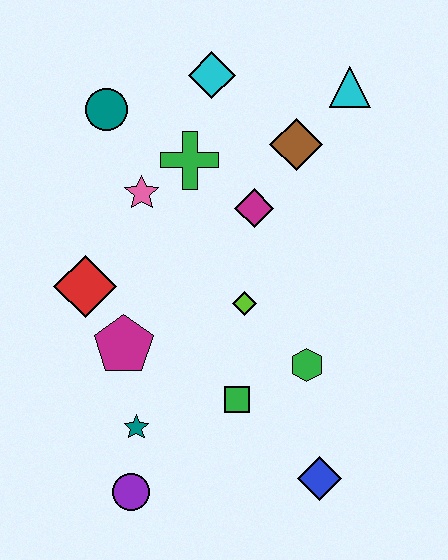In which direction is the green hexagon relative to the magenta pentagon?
The green hexagon is to the right of the magenta pentagon.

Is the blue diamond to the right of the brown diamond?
Yes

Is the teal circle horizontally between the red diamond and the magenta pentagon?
Yes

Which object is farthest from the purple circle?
The cyan triangle is farthest from the purple circle.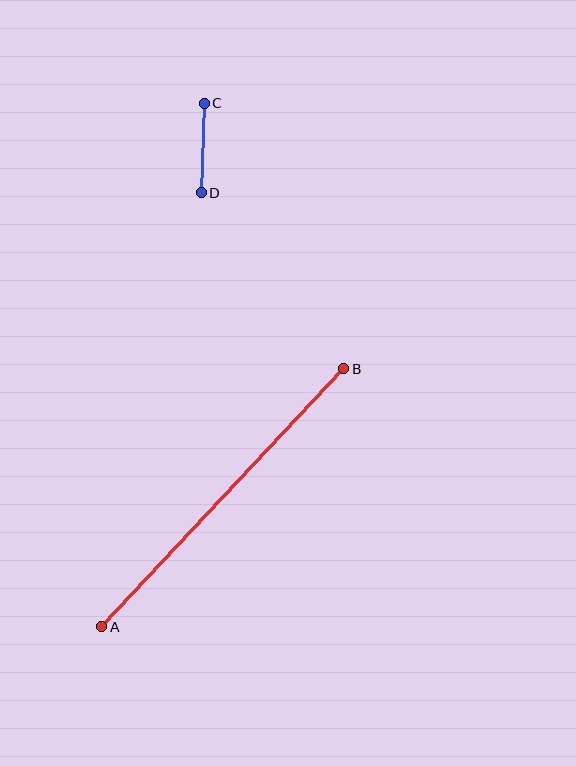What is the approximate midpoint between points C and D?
The midpoint is at approximately (203, 148) pixels.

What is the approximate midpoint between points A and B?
The midpoint is at approximately (223, 498) pixels.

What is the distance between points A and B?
The distance is approximately 354 pixels.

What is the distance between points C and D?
The distance is approximately 89 pixels.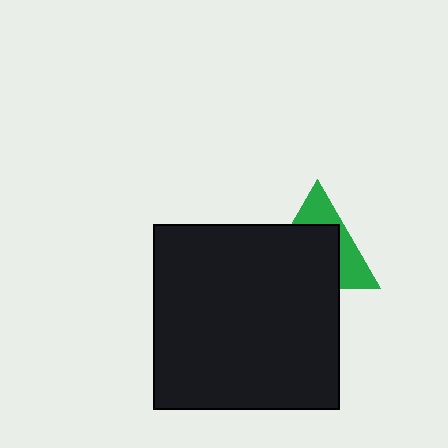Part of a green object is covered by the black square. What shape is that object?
It is a triangle.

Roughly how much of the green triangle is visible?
A small part of it is visible (roughly 38%).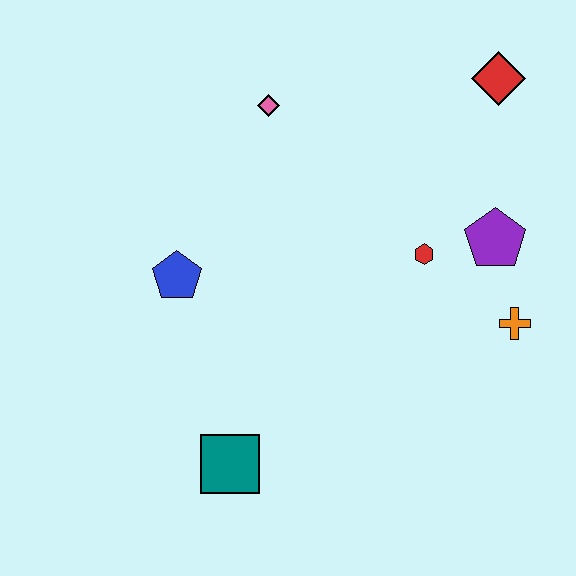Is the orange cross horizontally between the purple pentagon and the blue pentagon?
No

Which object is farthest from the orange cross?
The blue pentagon is farthest from the orange cross.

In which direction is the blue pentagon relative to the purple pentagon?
The blue pentagon is to the left of the purple pentagon.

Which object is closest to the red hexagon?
The purple pentagon is closest to the red hexagon.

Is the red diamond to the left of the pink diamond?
No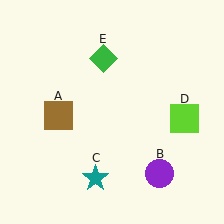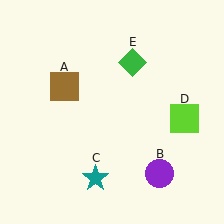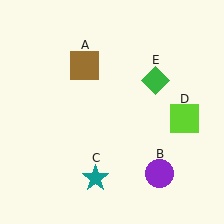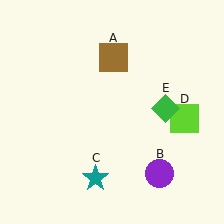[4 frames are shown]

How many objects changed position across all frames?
2 objects changed position: brown square (object A), green diamond (object E).